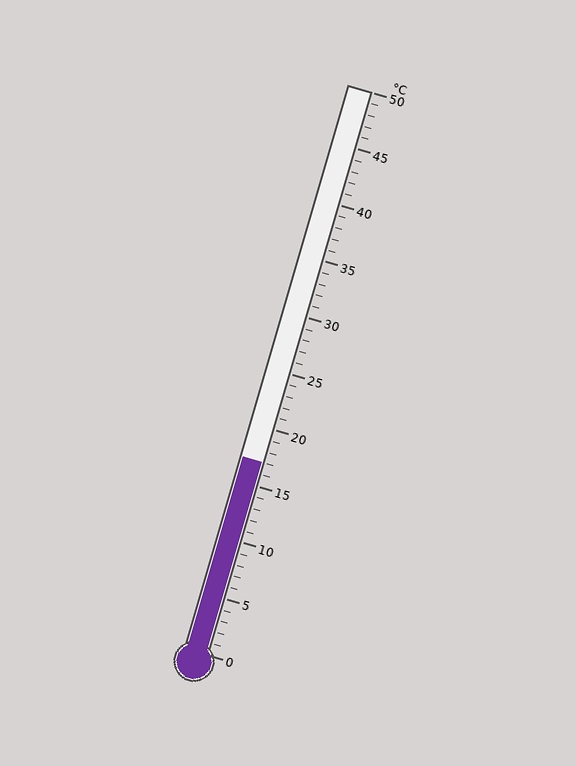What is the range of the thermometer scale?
The thermometer scale ranges from 0°C to 50°C.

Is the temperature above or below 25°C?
The temperature is below 25°C.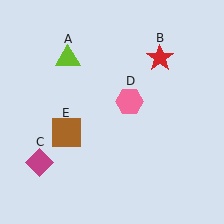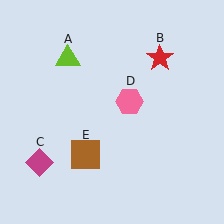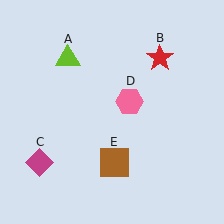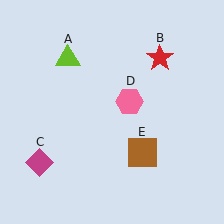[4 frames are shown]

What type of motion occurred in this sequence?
The brown square (object E) rotated counterclockwise around the center of the scene.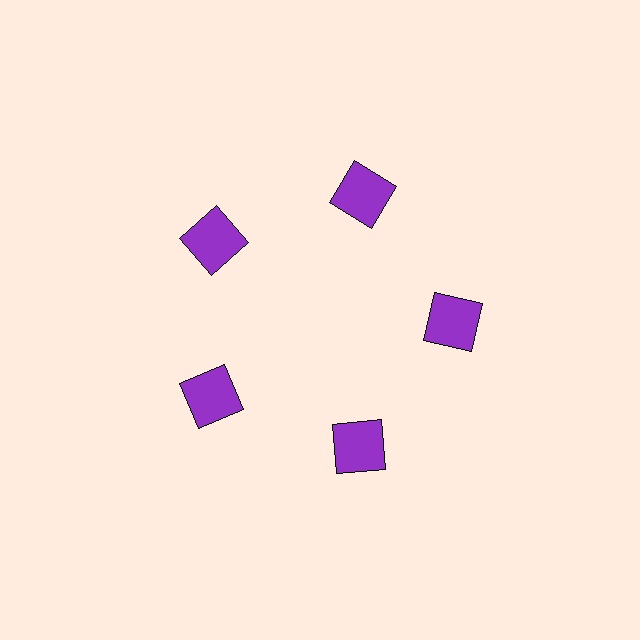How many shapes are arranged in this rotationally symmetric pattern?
There are 5 shapes, arranged in 5 groups of 1.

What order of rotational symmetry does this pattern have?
This pattern has 5-fold rotational symmetry.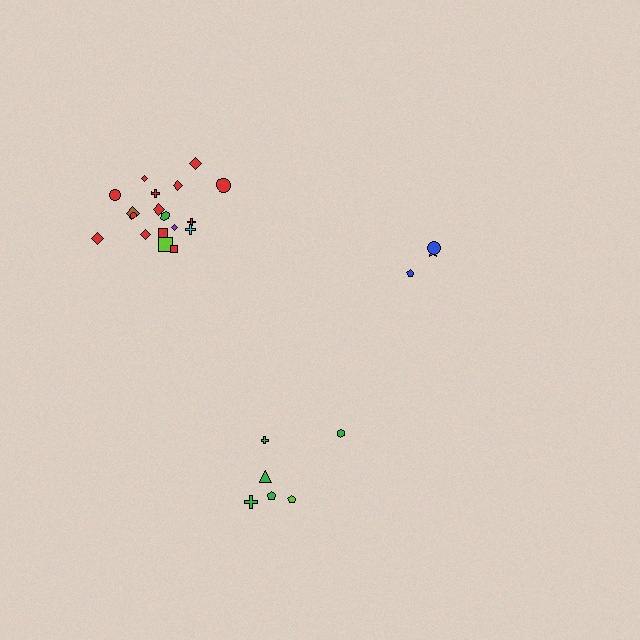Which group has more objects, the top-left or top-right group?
The top-left group.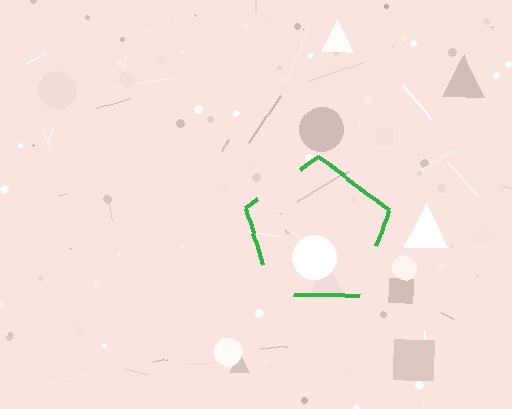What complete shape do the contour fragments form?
The contour fragments form a pentagon.